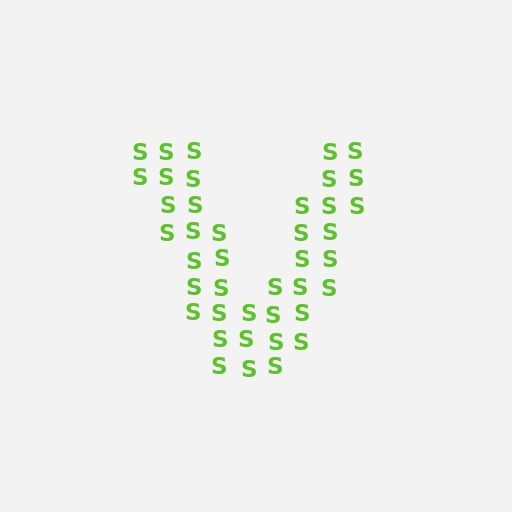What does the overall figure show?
The overall figure shows the letter V.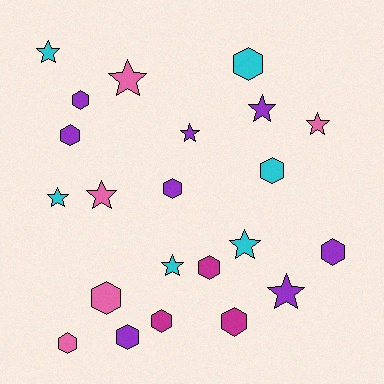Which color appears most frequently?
Purple, with 8 objects.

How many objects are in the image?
There are 22 objects.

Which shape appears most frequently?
Hexagon, with 12 objects.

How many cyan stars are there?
There are 4 cyan stars.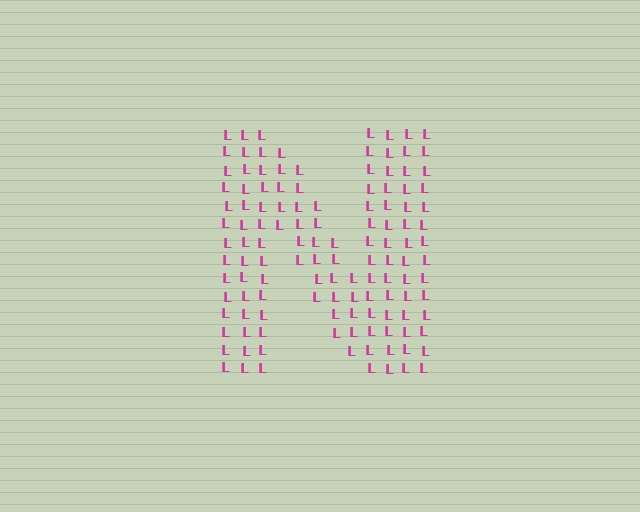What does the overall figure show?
The overall figure shows the letter N.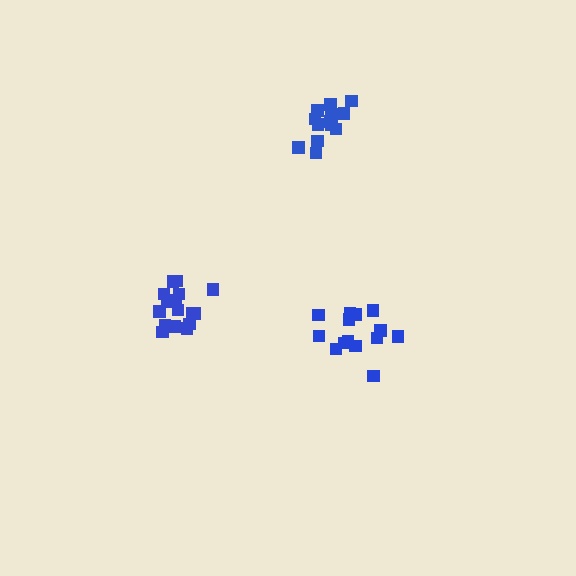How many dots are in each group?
Group 1: 14 dots, Group 2: 14 dots, Group 3: 16 dots (44 total).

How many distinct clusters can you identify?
There are 3 distinct clusters.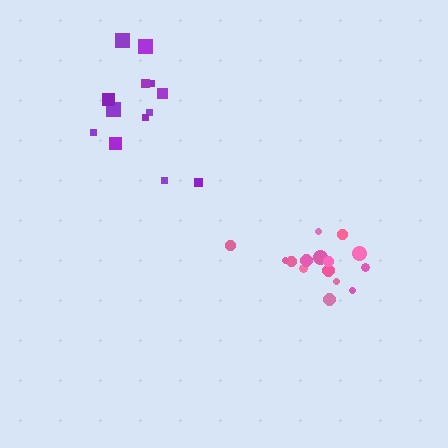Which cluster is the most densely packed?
Pink.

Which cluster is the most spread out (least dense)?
Purple.